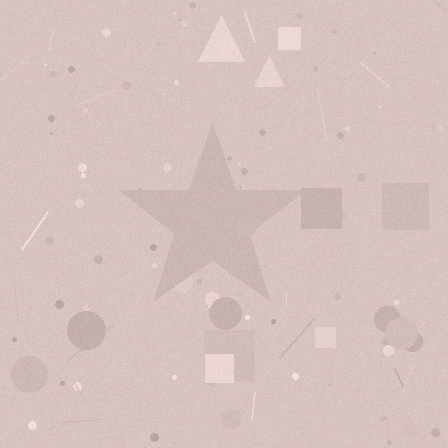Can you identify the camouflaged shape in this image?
The camouflaged shape is a star.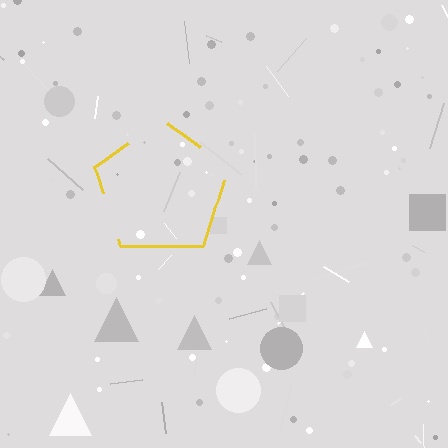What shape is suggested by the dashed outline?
The dashed outline suggests a pentagon.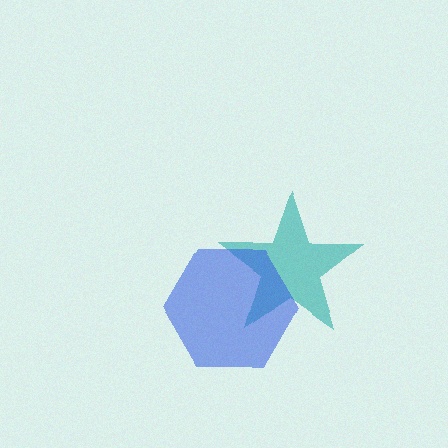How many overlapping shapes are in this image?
There are 2 overlapping shapes in the image.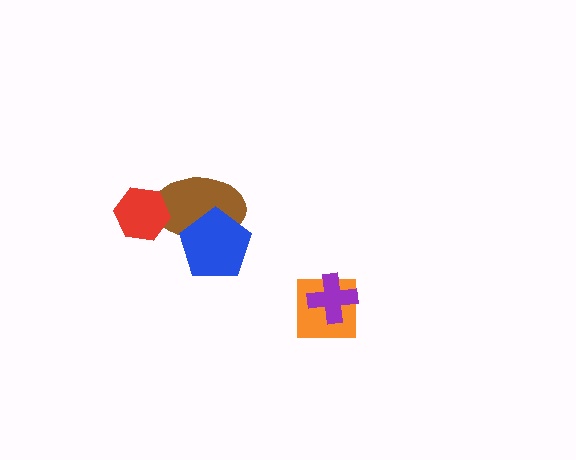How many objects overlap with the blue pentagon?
1 object overlaps with the blue pentagon.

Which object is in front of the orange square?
The purple cross is in front of the orange square.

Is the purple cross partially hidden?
No, no other shape covers it.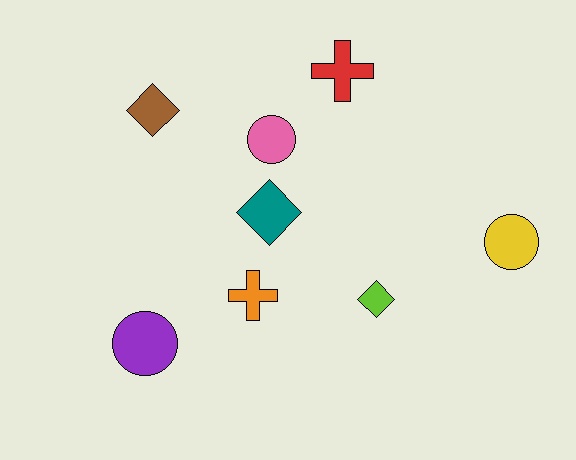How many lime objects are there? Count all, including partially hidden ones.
There is 1 lime object.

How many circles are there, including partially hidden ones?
There are 3 circles.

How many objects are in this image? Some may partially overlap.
There are 8 objects.